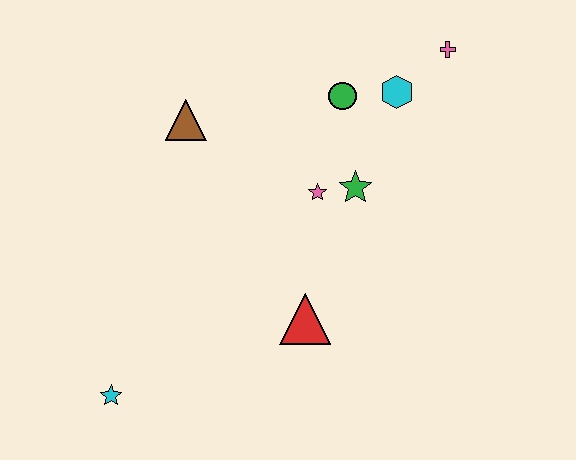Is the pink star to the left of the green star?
Yes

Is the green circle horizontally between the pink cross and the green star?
No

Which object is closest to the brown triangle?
The pink star is closest to the brown triangle.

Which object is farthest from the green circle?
The cyan star is farthest from the green circle.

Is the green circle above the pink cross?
No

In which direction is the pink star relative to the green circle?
The pink star is below the green circle.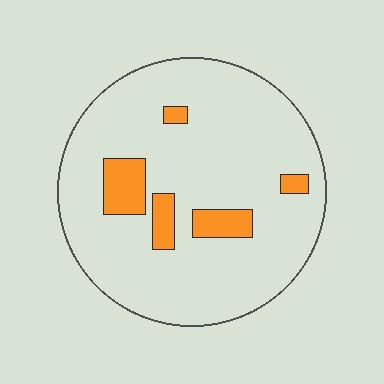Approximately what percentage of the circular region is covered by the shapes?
Approximately 10%.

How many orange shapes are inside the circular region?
5.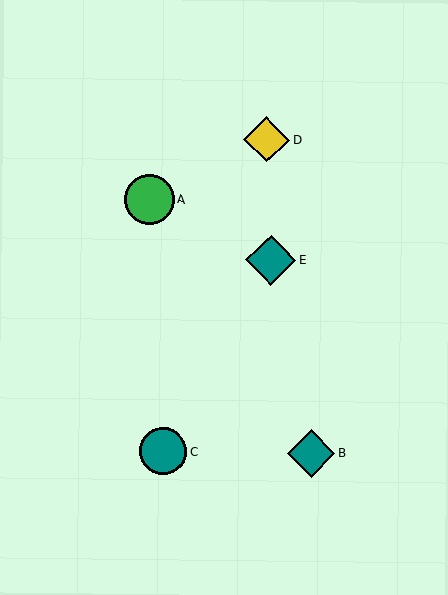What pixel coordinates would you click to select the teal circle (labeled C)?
Click at (163, 451) to select the teal circle C.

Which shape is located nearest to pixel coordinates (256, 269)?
The teal diamond (labeled E) at (271, 260) is nearest to that location.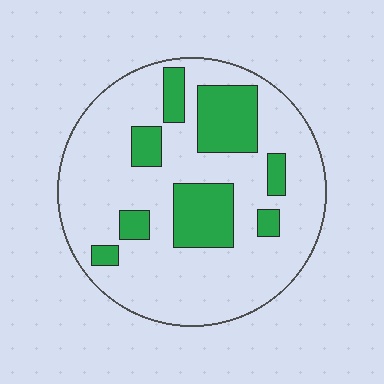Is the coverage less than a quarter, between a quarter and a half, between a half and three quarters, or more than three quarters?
Less than a quarter.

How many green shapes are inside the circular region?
8.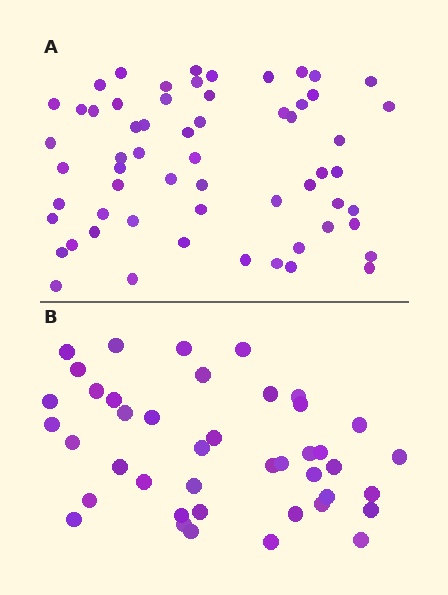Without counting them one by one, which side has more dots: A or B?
Region A (the top region) has more dots.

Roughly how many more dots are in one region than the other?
Region A has approximately 20 more dots than region B.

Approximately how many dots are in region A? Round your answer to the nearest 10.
About 60 dots.